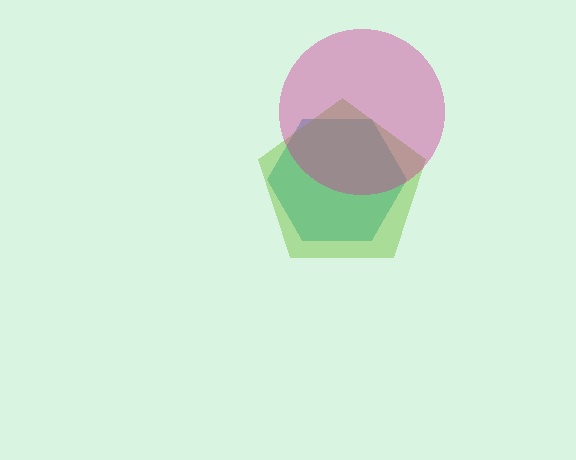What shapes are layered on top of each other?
The layered shapes are: a teal hexagon, a lime pentagon, a magenta circle.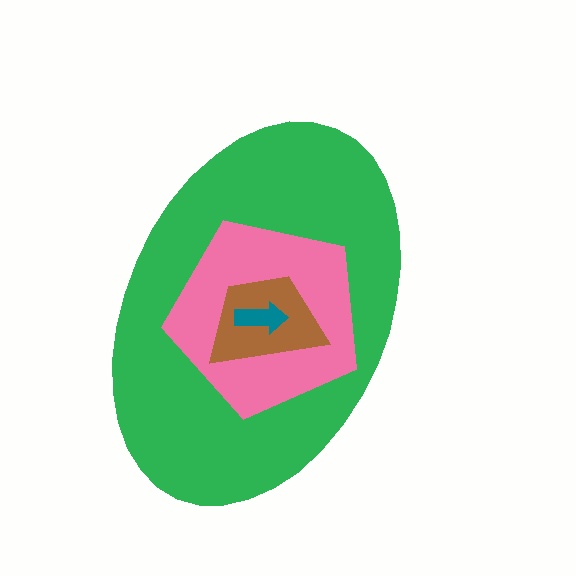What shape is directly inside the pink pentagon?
The brown trapezoid.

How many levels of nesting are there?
4.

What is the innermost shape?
The teal arrow.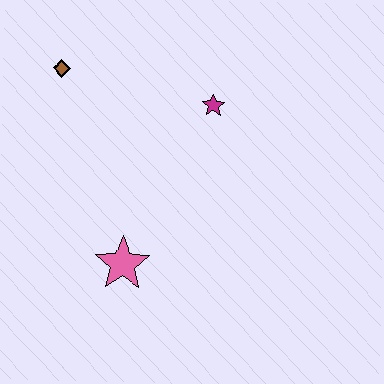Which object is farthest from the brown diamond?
The pink star is farthest from the brown diamond.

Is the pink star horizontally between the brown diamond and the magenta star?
Yes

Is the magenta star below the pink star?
No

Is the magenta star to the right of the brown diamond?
Yes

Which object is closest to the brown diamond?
The magenta star is closest to the brown diamond.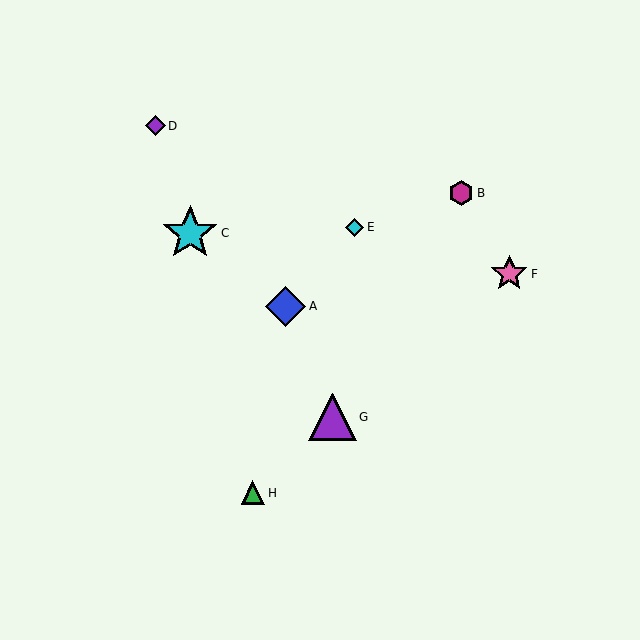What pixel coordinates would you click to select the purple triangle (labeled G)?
Click at (332, 417) to select the purple triangle G.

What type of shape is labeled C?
Shape C is a cyan star.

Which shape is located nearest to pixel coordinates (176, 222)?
The cyan star (labeled C) at (190, 233) is nearest to that location.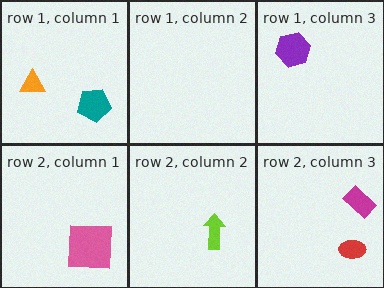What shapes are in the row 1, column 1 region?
The orange triangle, the teal pentagon.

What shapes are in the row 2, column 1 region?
The pink square.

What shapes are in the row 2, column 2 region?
The lime arrow.